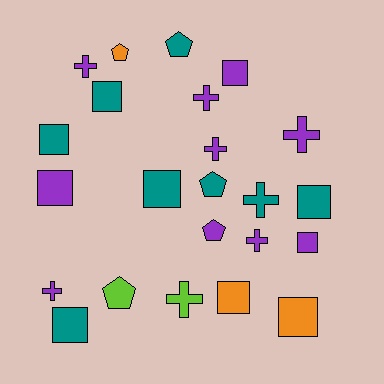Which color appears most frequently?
Purple, with 10 objects.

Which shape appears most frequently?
Square, with 10 objects.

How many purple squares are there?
There are 3 purple squares.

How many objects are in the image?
There are 23 objects.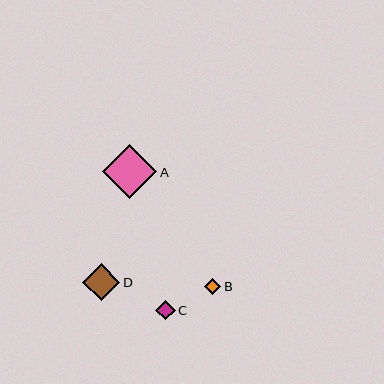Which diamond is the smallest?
Diamond B is the smallest with a size of approximately 16 pixels.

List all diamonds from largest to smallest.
From largest to smallest: A, D, C, B.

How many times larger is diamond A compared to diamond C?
Diamond A is approximately 2.8 times the size of diamond C.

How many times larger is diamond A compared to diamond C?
Diamond A is approximately 2.8 times the size of diamond C.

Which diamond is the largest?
Diamond A is the largest with a size of approximately 54 pixels.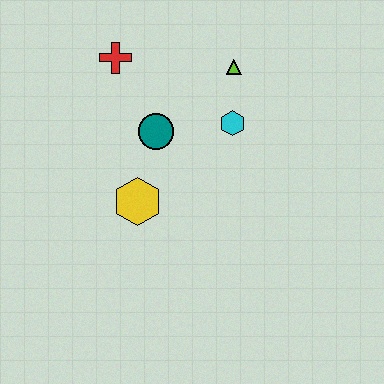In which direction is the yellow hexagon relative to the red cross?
The yellow hexagon is below the red cross.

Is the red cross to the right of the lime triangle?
No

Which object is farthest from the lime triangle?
The yellow hexagon is farthest from the lime triangle.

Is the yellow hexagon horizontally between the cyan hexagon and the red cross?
Yes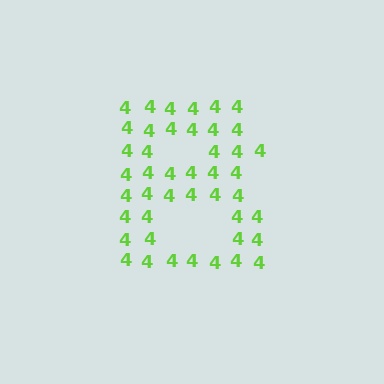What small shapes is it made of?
It is made of small digit 4's.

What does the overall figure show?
The overall figure shows the letter B.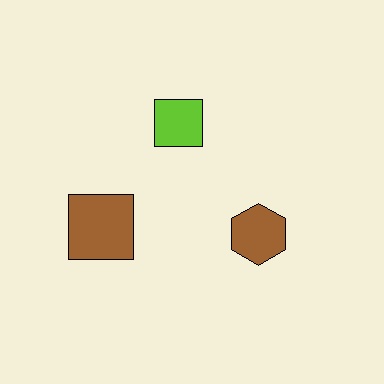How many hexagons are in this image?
There is 1 hexagon.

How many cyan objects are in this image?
There are no cyan objects.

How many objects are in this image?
There are 3 objects.